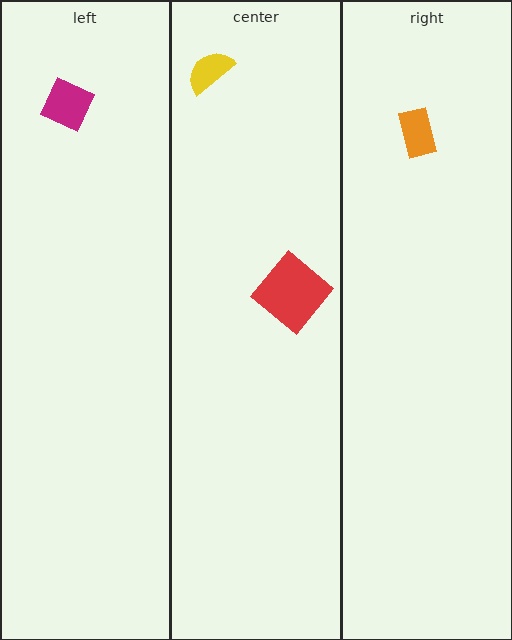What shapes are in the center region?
The yellow semicircle, the red diamond.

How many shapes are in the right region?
1.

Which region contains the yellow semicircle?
The center region.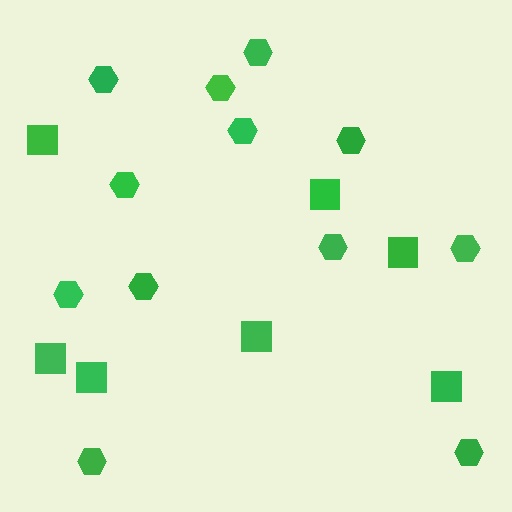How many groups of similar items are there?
There are 2 groups: one group of hexagons (12) and one group of squares (7).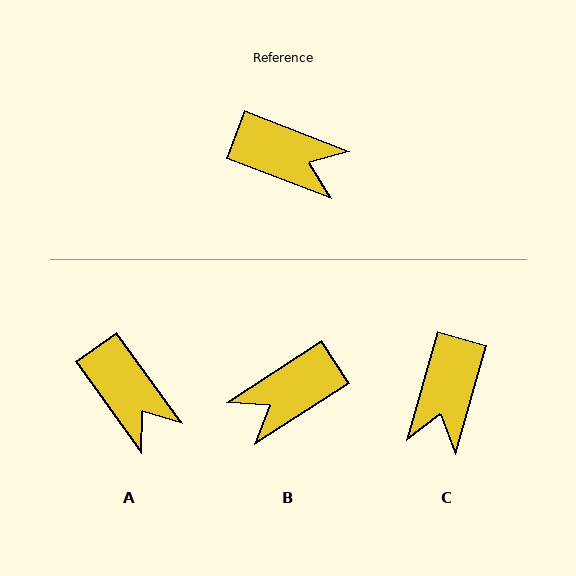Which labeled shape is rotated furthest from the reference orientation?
B, about 126 degrees away.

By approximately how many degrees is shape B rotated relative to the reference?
Approximately 126 degrees clockwise.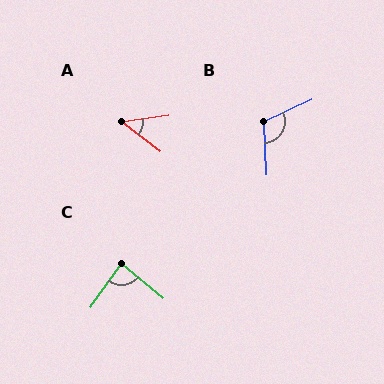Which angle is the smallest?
A, at approximately 45 degrees.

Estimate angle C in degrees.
Approximately 86 degrees.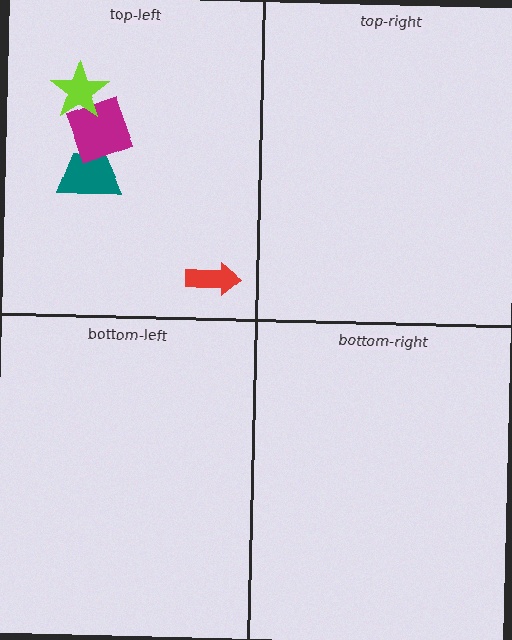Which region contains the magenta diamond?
The top-left region.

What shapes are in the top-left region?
The teal trapezoid, the magenta diamond, the red arrow, the lime star.